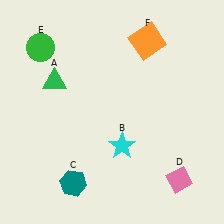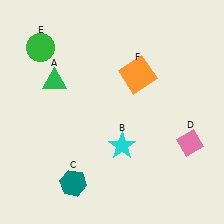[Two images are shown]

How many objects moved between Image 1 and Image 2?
2 objects moved between the two images.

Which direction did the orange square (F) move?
The orange square (F) moved down.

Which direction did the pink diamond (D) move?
The pink diamond (D) moved up.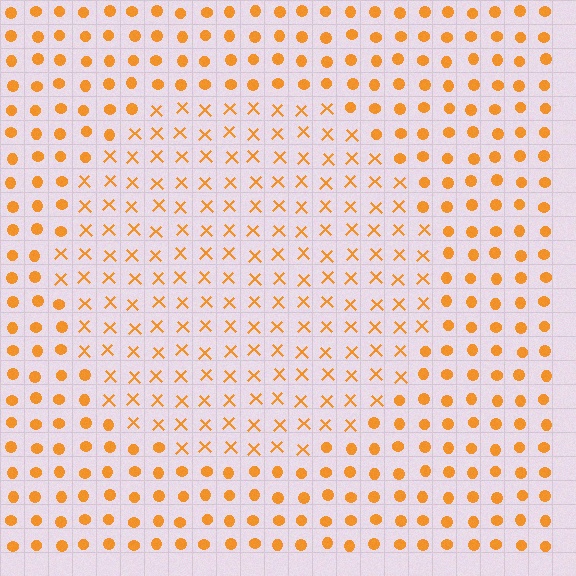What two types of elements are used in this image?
The image uses X marks inside the circle region and circles outside it.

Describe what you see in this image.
The image is filled with small orange elements arranged in a uniform grid. A circle-shaped region contains X marks, while the surrounding area contains circles. The boundary is defined purely by the change in element shape.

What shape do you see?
I see a circle.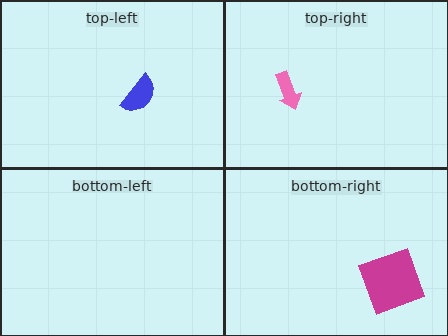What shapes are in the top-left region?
The blue semicircle.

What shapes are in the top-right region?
The pink arrow.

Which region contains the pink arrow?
The top-right region.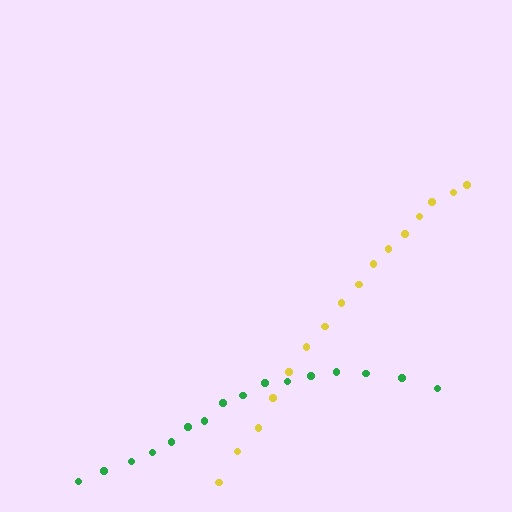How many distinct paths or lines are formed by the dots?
There are 2 distinct paths.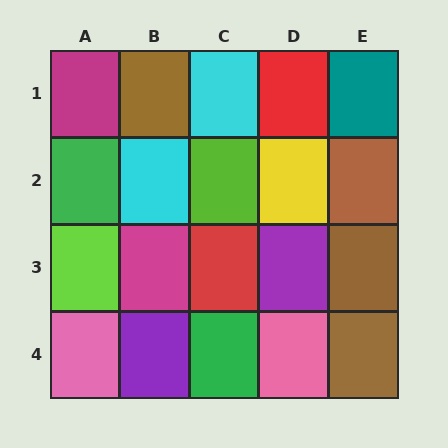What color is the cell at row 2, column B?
Cyan.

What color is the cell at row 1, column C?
Cyan.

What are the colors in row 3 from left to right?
Lime, magenta, red, purple, brown.